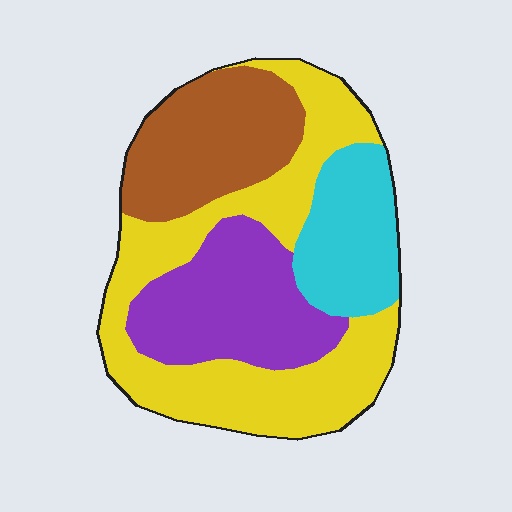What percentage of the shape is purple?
Purple covers roughly 25% of the shape.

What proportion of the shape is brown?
Brown covers around 20% of the shape.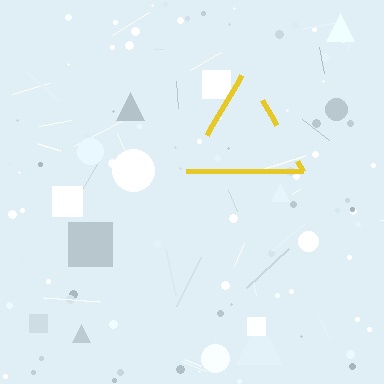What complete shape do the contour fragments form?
The contour fragments form a triangle.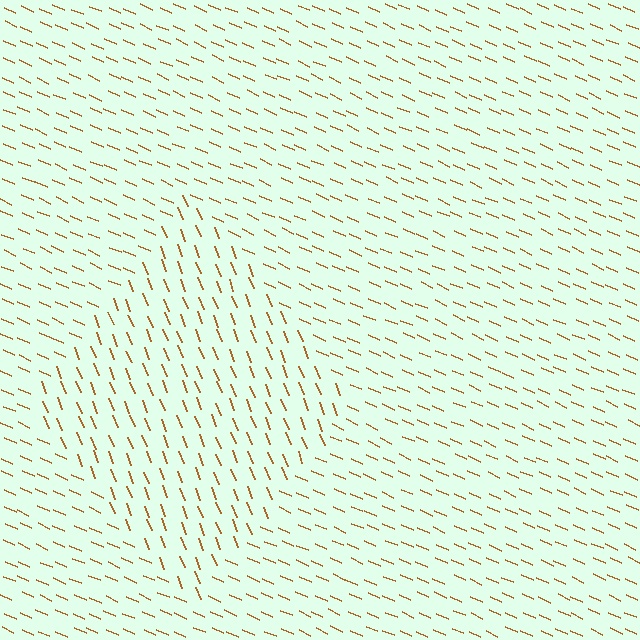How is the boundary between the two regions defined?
The boundary is defined purely by a change in line orientation (approximately 45 degrees difference). All lines are the same color and thickness.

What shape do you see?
I see a diamond.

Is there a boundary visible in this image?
Yes, there is a texture boundary formed by a change in line orientation.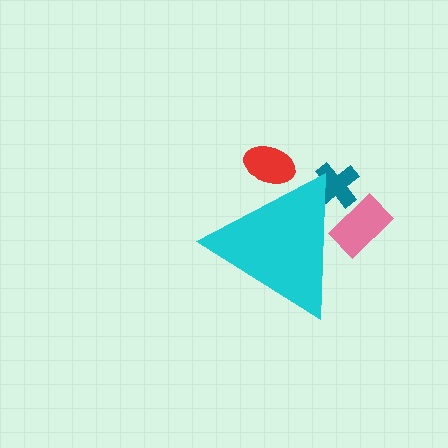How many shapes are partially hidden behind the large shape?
3 shapes are partially hidden.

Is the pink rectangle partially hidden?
Yes, the pink rectangle is partially hidden behind the cyan triangle.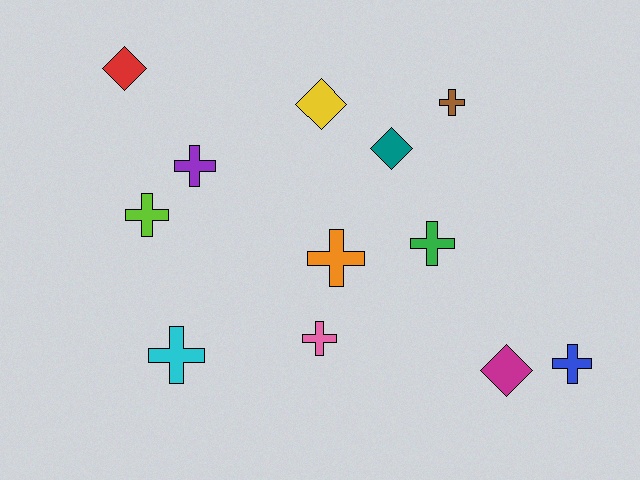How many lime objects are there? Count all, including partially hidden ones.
There is 1 lime object.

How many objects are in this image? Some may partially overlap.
There are 12 objects.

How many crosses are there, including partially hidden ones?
There are 8 crosses.